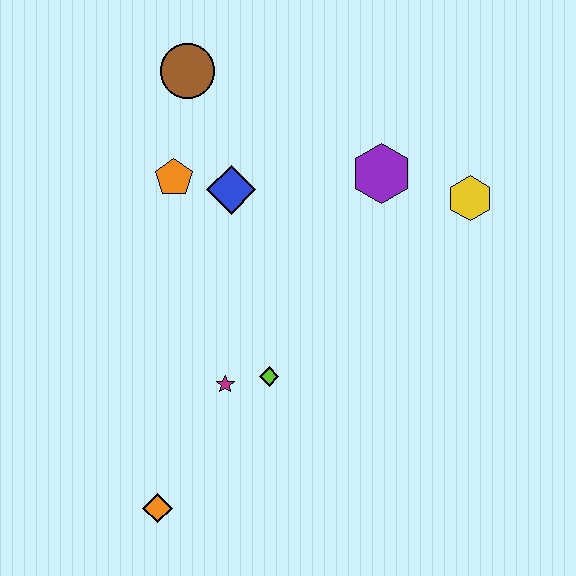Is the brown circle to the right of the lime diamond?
No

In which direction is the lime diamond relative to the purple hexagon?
The lime diamond is below the purple hexagon.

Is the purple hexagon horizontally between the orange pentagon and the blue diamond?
No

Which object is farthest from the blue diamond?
The orange diamond is farthest from the blue diamond.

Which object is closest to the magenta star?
The lime diamond is closest to the magenta star.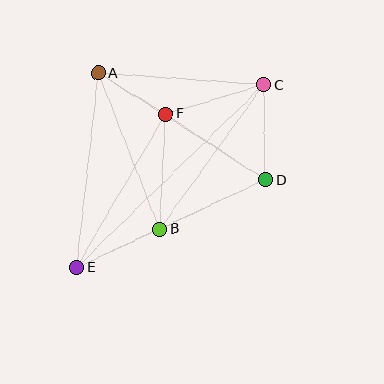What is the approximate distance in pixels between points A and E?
The distance between A and E is approximately 195 pixels.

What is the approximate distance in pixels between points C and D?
The distance between C and D is approximately 95 pixels.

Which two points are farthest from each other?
Points C and E are farthest from each other.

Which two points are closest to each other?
Points A and F are closest to each other.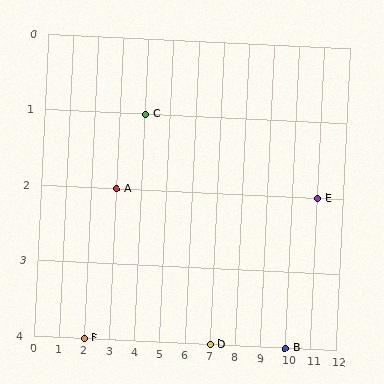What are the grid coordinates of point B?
Point B is at grid coordinates (10, 4).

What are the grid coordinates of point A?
Point A is at grid coordinates (3, 2).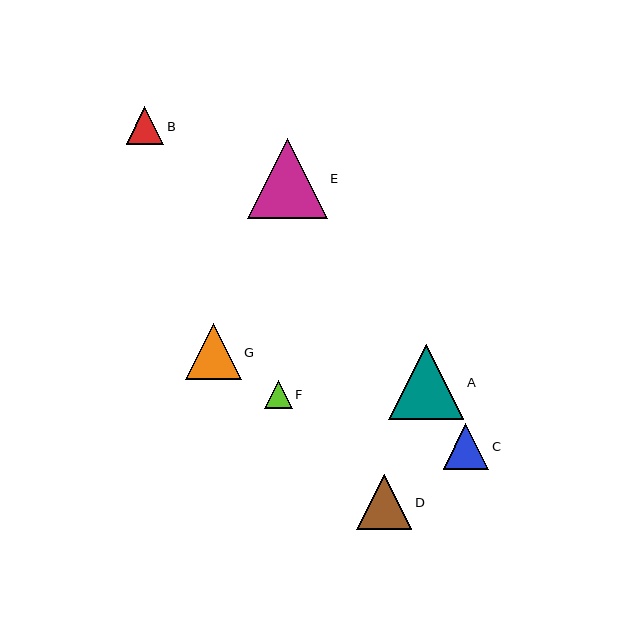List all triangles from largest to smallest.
From largest to smallest: E, A, G, D, C, B, F.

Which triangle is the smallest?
Triangle F is the smallest with a size of approximately 28 pixels.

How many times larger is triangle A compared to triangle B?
Triangle A is approximately 2.0 times the size of triangle B.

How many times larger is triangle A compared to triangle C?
Triangle A is approximately 1.7 times the size of triangle C.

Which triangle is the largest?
Triangle E is the largest with a size of approximately 80 pixels.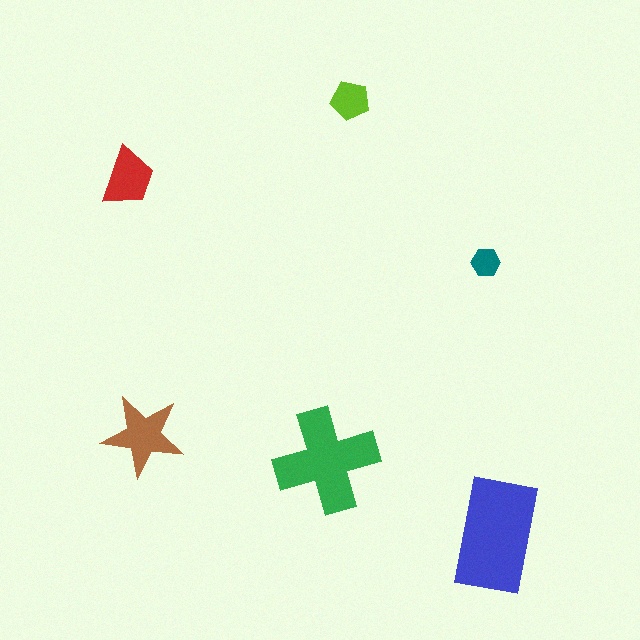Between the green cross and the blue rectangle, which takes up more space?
The blue rectangle.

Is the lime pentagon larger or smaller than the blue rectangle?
Smaller.